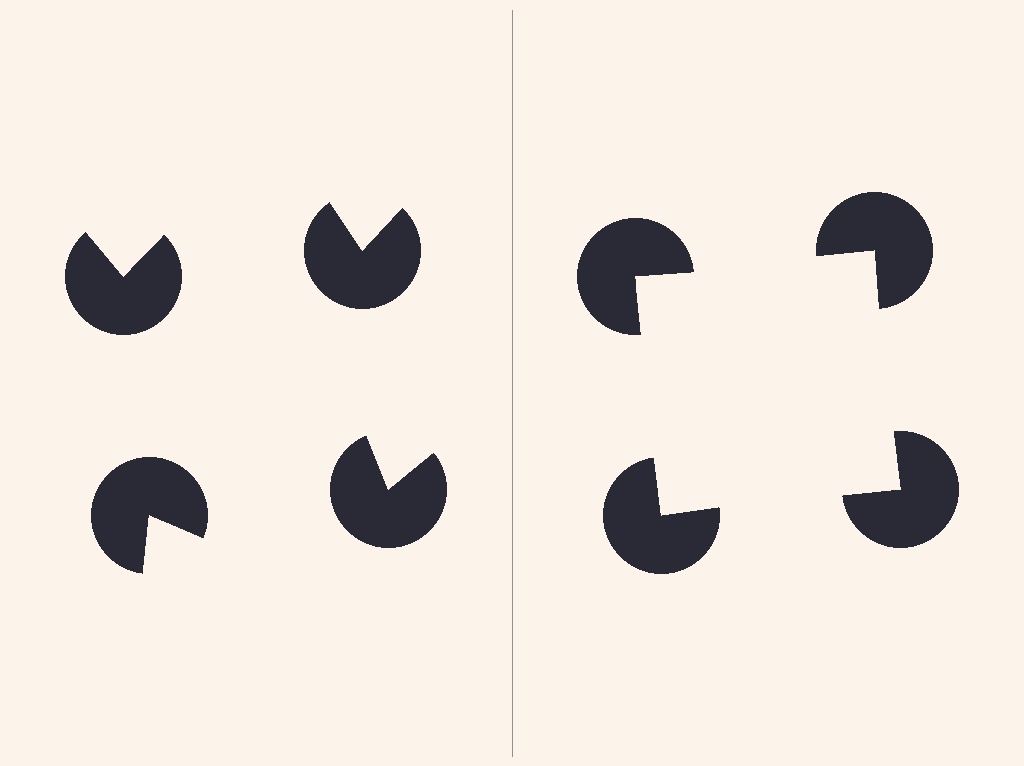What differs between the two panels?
The pac-man discs are positioned identically on both sides; only the wedge orientations differ. On the right they align to a square; on the left they are misaligned.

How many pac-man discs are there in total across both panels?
8 — 4 on each side.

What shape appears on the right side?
An illusory square.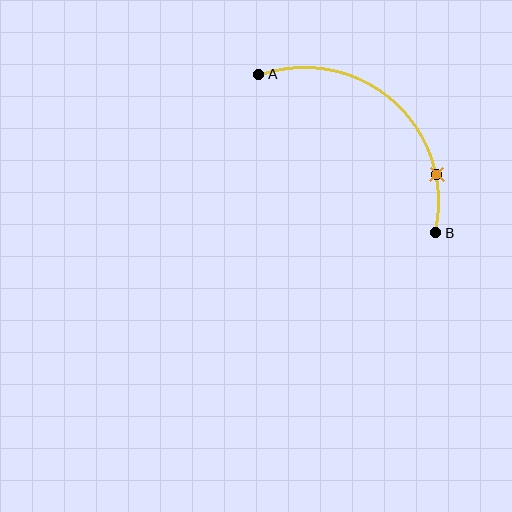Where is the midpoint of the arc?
The arc midpoint is the point on the curve farthest from the straight line joining A and B. It sits above and to the right of that line.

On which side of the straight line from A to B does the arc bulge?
The arc bulges above and to the right of the straight line connecting A and B.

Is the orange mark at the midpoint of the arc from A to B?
No. The orange mark lies on the arc but is closer to endpoint B. The arc midpoint would be at the point on the curve equidistant along the arc from both A and B.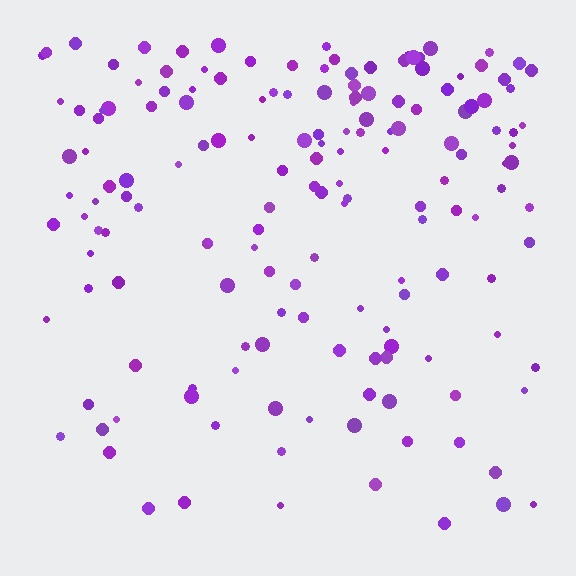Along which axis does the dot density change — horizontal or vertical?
Vertical.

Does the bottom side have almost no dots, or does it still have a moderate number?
Still a moderate number, just noticeably fewer than the top.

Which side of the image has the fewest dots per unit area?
The bottom.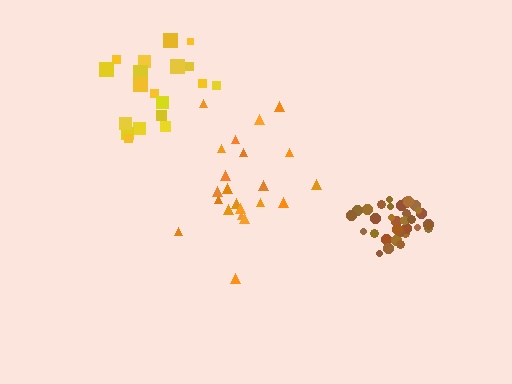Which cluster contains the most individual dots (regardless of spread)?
Brown (34).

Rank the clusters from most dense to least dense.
brown, yellow, orange.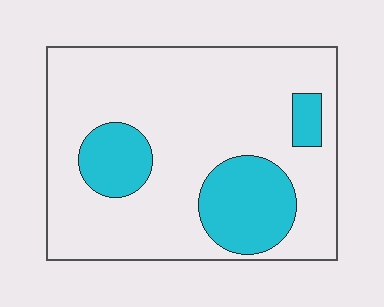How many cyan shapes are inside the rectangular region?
3.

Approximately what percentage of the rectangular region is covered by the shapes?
Approximately 20%.